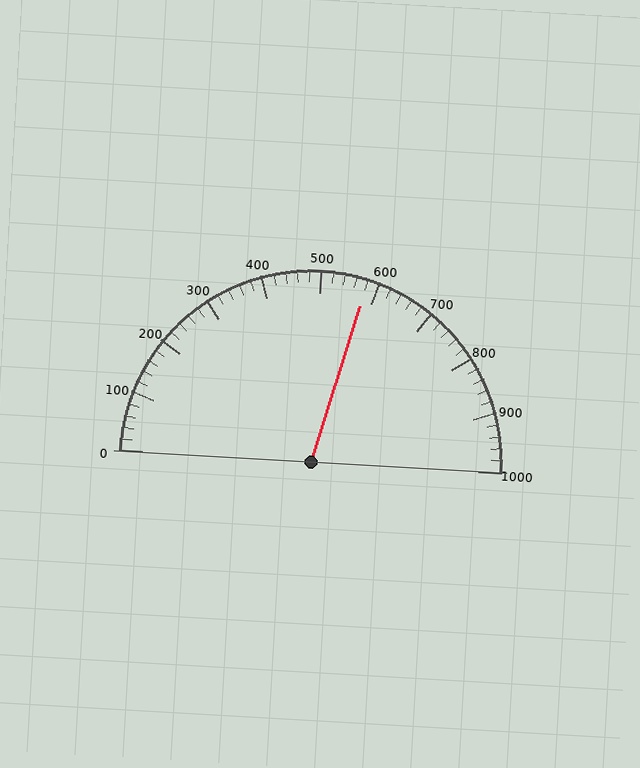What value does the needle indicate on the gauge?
The needle indicates approximately 580.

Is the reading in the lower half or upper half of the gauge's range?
The reading is in the upper half of the range (0 to 1000).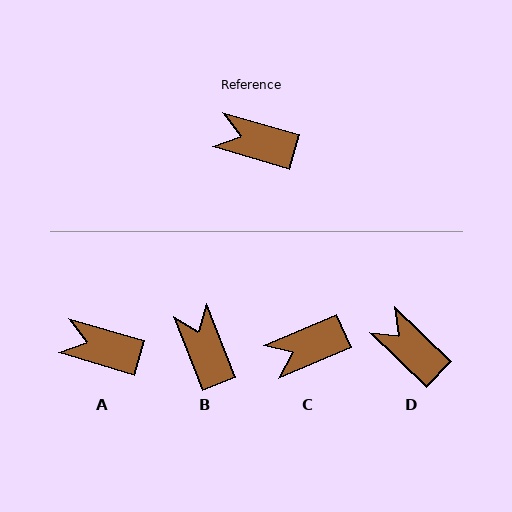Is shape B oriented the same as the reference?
No, it is off by about 52 degrees.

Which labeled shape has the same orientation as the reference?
A.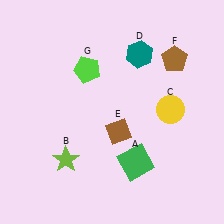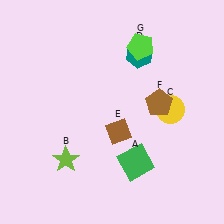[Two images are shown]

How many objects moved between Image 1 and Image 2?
2 objects moved between the two images.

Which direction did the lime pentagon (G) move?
The lime pentagon (G) moved right.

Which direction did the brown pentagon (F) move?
The brown pentagon (F) moved down.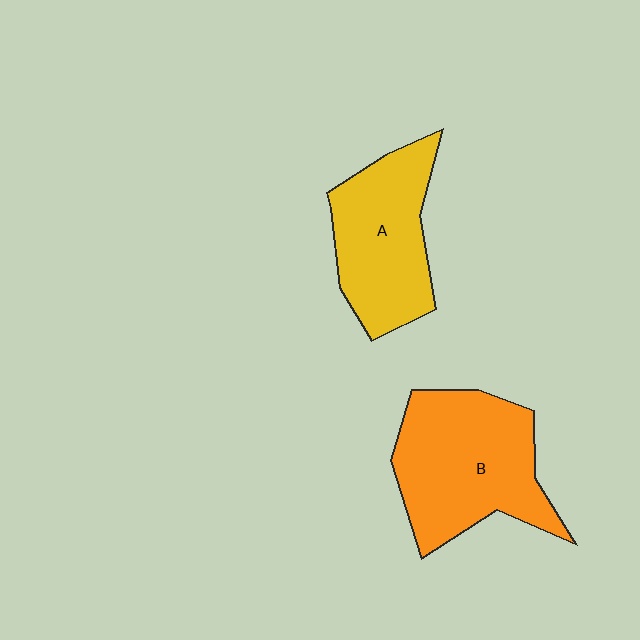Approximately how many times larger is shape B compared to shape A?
Approximately 1.2 times.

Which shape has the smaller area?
Shape A (yellow).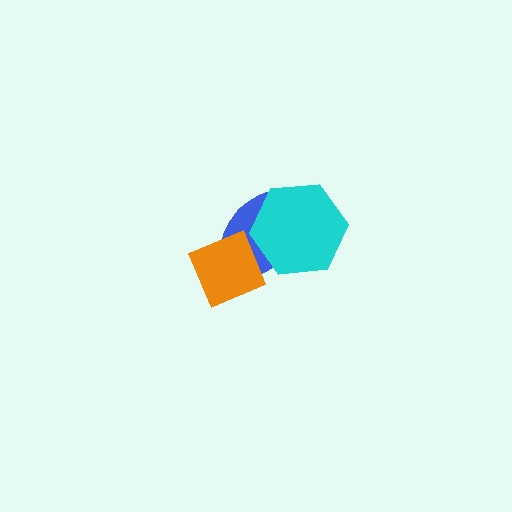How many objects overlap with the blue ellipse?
2 objects overlap with the blue ellipse.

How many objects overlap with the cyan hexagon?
1 object overlaps with the cyan hexagon.